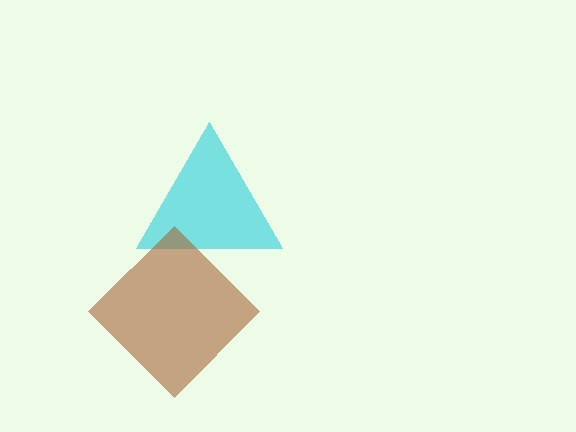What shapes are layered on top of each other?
The layered shapes are: a cyan triangle, a brown diamond.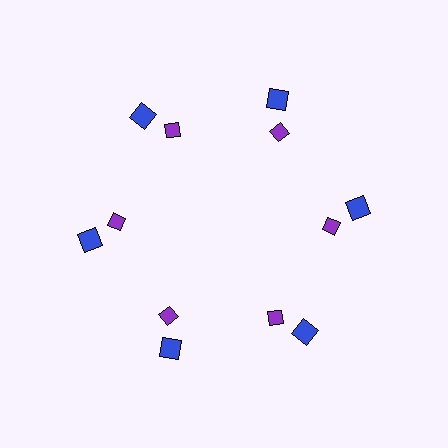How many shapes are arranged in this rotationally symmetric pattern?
There are 12 shapes, arranged in 6 groups of 2.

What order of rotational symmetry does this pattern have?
This pattern has 6-fold rotational symmetry.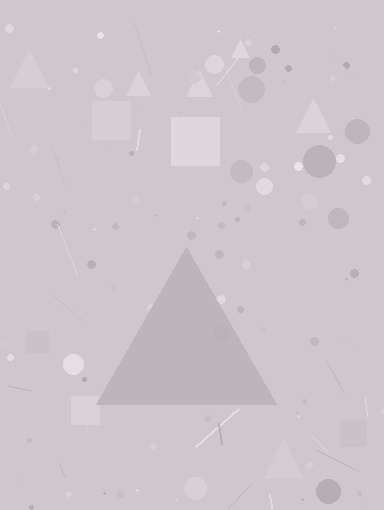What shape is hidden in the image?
A triangle is hidden in the image.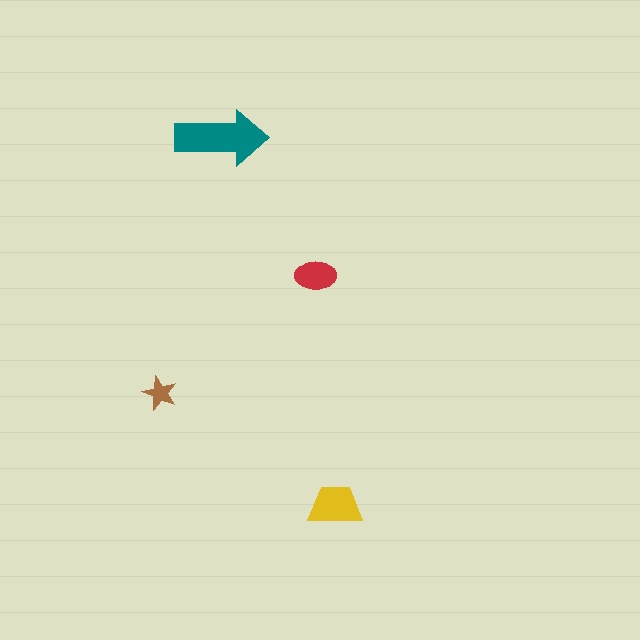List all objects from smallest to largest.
The brown star, the red ellipse, the yellow trapezoid, the teal arrow.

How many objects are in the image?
There are 4 objects in the image.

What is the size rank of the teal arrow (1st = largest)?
1st.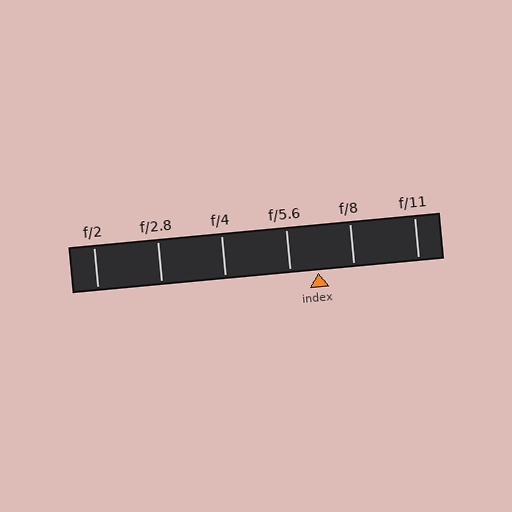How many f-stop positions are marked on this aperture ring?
There are 6 f-stop positions marked.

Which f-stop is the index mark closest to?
The index mark is closest to f/5.6.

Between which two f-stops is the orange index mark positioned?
The index mark is between f/5.6 and f/8.